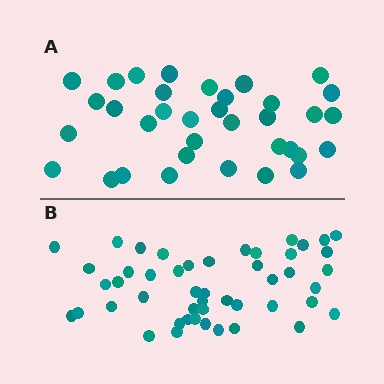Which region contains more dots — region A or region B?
Region B (the bottom region) has more dots.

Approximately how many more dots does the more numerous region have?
Region B has approximately 15 more dots than region A.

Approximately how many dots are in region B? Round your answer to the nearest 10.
About 50 dots. (The exact count is 48, which rounds to 50.)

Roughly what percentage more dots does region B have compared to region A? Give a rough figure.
About 35% more.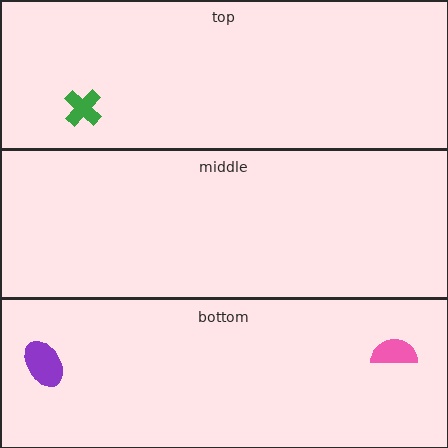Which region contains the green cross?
The top region.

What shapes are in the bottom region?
The pink semicircle, the purple ellipse.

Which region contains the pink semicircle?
The bottom region.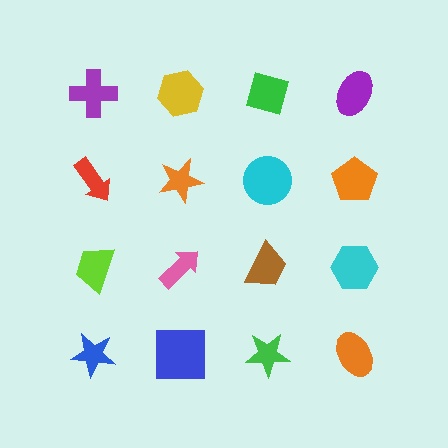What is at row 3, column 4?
A cyan hexagon.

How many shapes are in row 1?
4 shapes.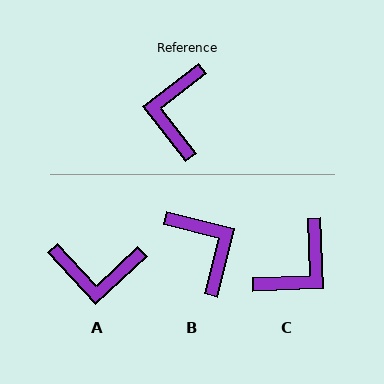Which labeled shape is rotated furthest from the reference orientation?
C, about 145 degrees away.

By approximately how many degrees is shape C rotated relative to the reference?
Approximately 145 degrees counter-clockwise.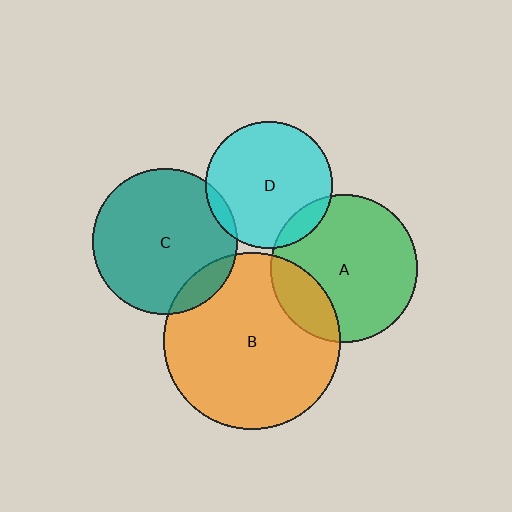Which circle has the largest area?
Circle B (orange).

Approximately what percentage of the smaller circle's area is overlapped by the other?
Approximately 10%.